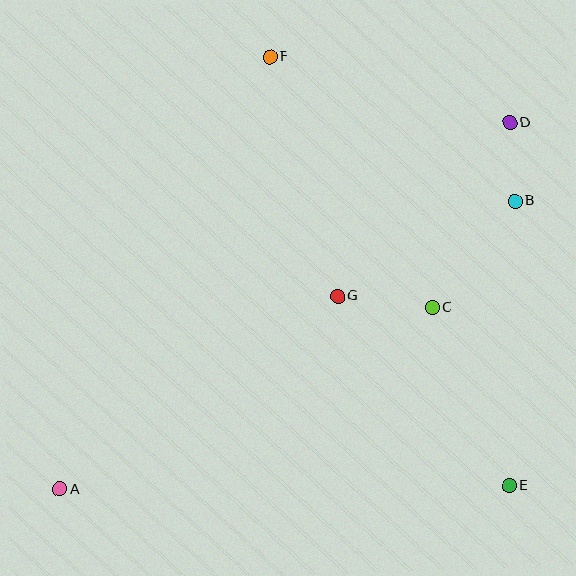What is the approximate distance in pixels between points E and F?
The distance between E and F is approximately 491 pixels.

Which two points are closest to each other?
Points B and D are closest to each other.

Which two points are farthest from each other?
Points A and D are farthest from each other.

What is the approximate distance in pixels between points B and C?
The distance between B and C is approximately 135 pixels.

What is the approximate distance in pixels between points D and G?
The distance between D and G is approximately 244 pixels.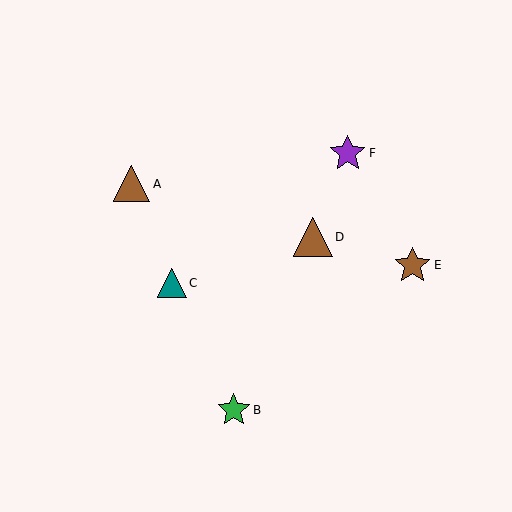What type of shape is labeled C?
Shape C is a teal triangle.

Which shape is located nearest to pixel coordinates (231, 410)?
The green star (labeled B) at (234, 410) is nearest to that location.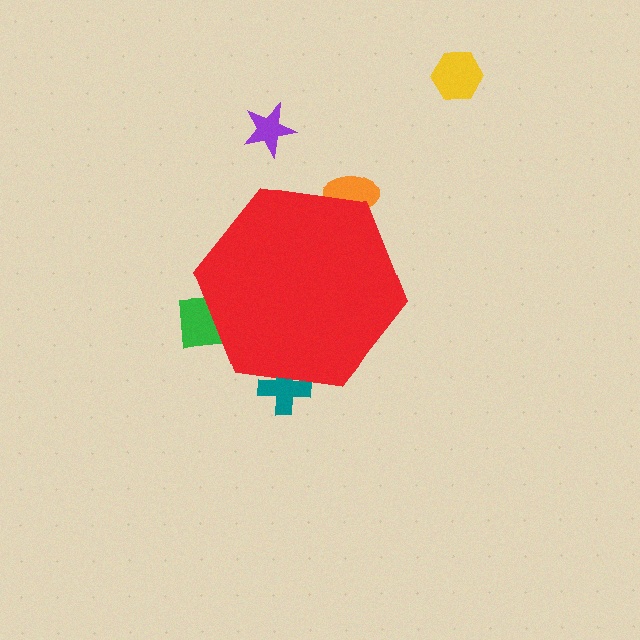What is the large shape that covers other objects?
A red hexagon.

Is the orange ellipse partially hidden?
Yes, the orange ellipse is partially hidden behind the red hexagon.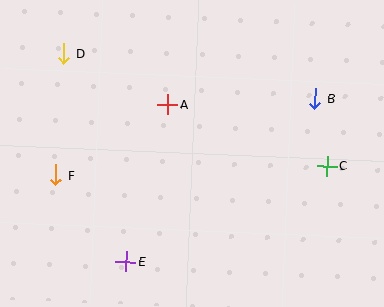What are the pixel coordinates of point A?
Point A is at (168, 104).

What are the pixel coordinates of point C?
Point C is at (327, 166).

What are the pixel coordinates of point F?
Point F is at (56, 175).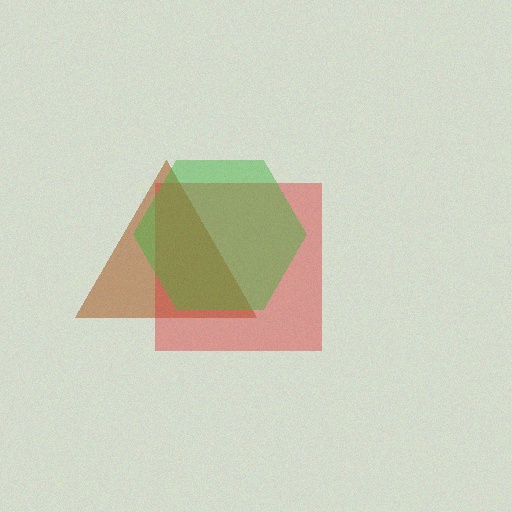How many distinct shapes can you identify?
There are 3 distinct shapes: a brown triangle, a red square, a green hexagon.